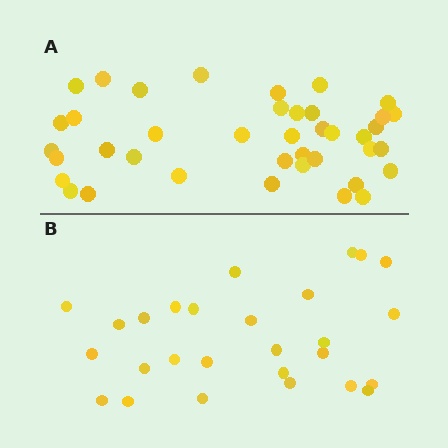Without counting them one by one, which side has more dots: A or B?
Region A (the top region) has more dots.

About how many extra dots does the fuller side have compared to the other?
Region A has approximately 15 more dots than region B.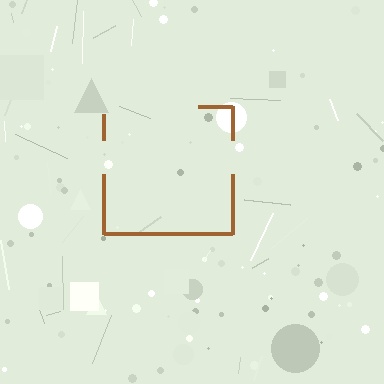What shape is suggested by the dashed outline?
The dashed outline suggests a square.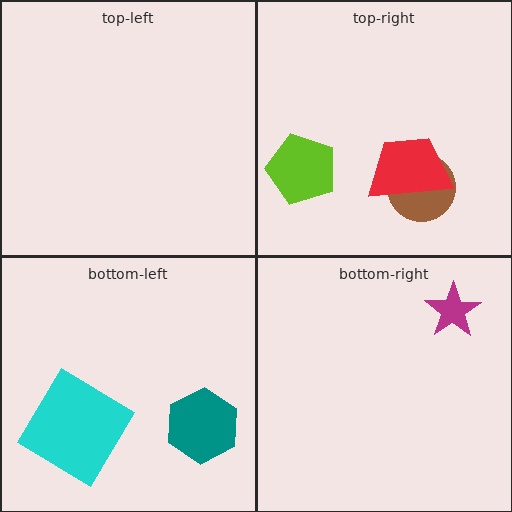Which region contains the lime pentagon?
The top-right region.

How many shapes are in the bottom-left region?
2.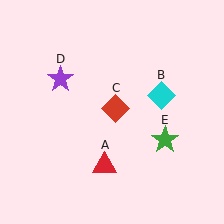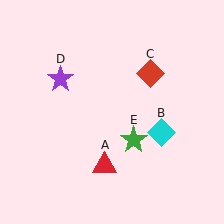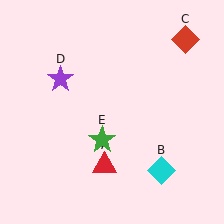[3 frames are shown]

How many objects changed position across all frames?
3 objects changed position: cyan diamond (object B), red diamond (object C), green star (object E).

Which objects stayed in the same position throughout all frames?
Red triangle (object A) and purple star (object D) remained stationary.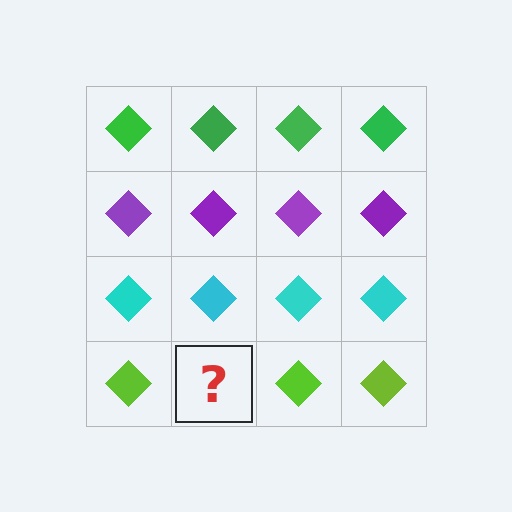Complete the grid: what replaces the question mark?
The question mark should be replaced with a lime diamond.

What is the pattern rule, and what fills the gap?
The rule is that each row has a consistent color. The gap should be filled with a lime diamond.